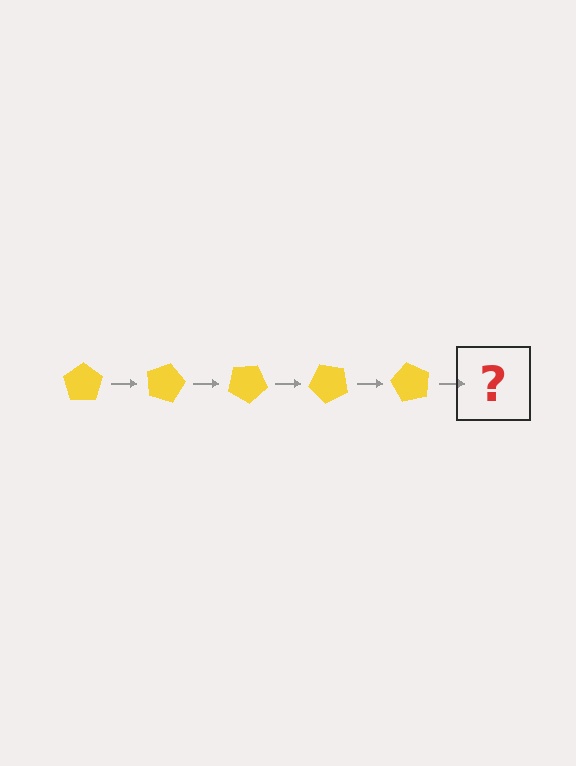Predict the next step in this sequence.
The next step is a yellow pentagon rotated 75 degrees.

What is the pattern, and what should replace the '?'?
The pattern is that the pentagon rotates 15 degrees each step. The '?' should be a yellow pentagon rotated 75 degrees.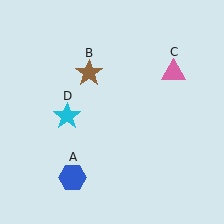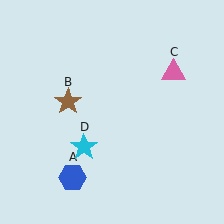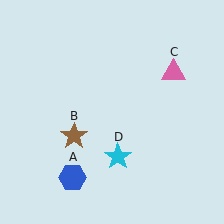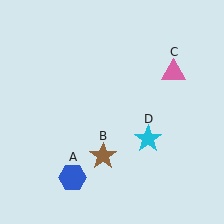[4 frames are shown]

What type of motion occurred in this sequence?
The brown star (object B), cyan star (object D) rotated counterclockwise around the center of the scene.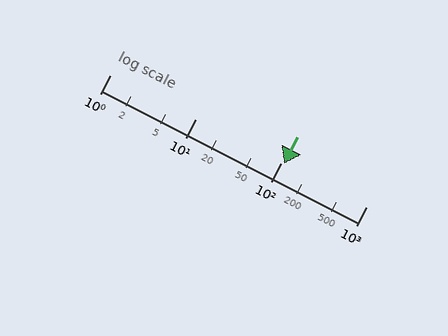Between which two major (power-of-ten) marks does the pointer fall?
The pointer is between 100 and 1000.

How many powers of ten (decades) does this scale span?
The scale spans 3 decades, from 1 to 1000.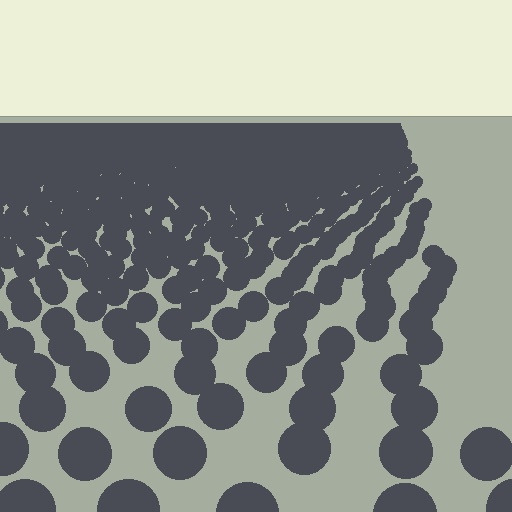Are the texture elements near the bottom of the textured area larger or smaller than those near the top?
Larger. Near the bottom, elements are closer to the viewer and appear at a bigger on-screen size.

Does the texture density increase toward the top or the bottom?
Density increases toward the top.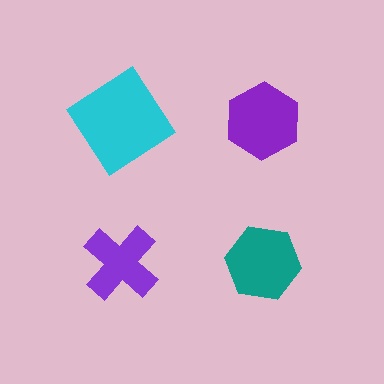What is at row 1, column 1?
A cyan diamond.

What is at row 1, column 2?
A purple hexagon.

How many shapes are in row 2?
2 shapes.